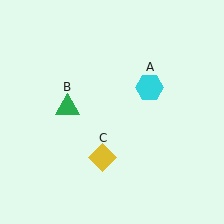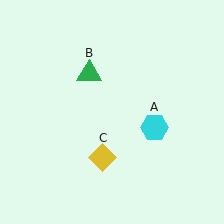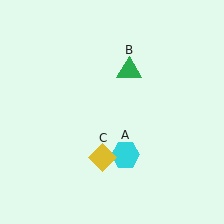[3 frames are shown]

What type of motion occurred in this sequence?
The cyan hexagon (object A), green triangle (object B) rotated clockwise around the center of the scene.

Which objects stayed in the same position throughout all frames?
Yellow diamond (object C) remained stationary.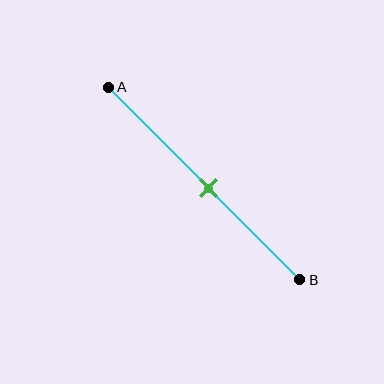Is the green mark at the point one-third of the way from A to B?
No, the mark is at about 50% from A, not at the 33% one-third point.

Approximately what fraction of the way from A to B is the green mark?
The green mark is approximately 50% of the way from A to B.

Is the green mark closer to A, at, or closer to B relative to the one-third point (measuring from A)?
The green mark is closer to point B than the one-third point of segment AB.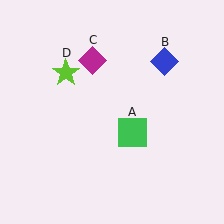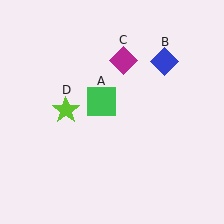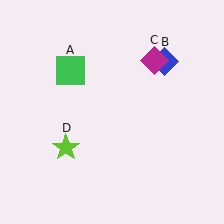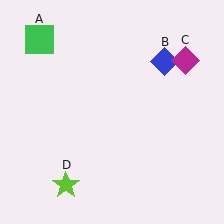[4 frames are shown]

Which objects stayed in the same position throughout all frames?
Blue diamond (object B) remained stationary.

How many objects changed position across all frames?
3 objects changed position: green square (object A), magenta diamond (object C), lime star (object D).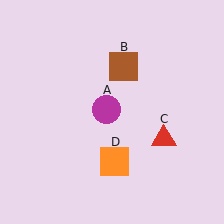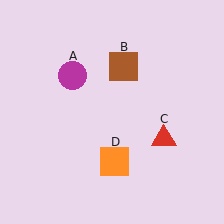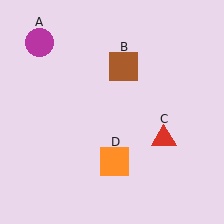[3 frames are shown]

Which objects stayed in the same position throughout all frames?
Brown square (object B) and red triangle (object C) and orange square (object D) remained stationary.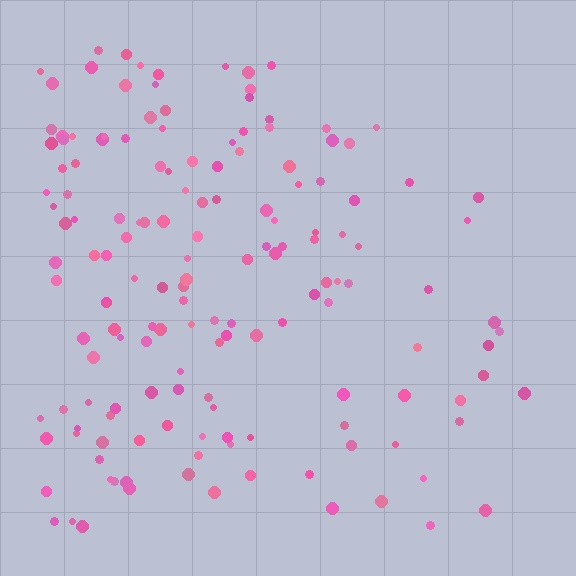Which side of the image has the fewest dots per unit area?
The right.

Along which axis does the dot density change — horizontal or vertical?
Horizontal.